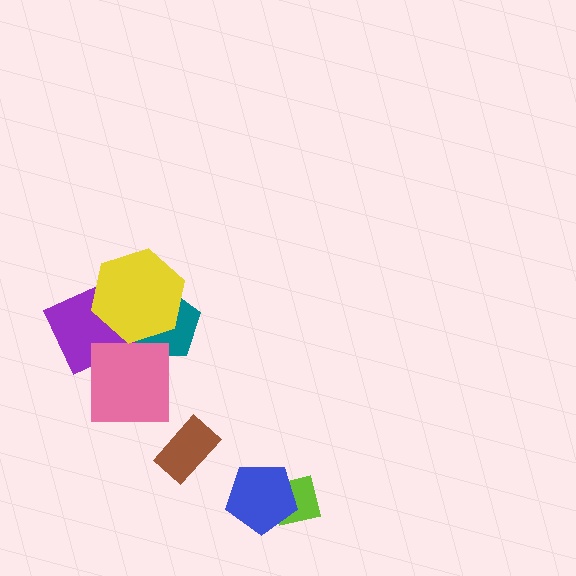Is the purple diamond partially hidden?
Yes, it is partially covered by another shape.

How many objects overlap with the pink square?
2 objects overlap with the pink square.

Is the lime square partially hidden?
Yes, it is partially covered by another shape.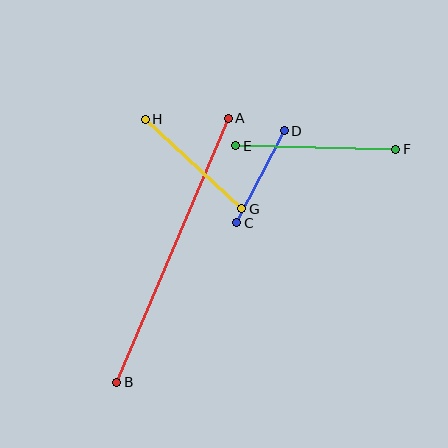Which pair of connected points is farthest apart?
Points A and B are farthest apart.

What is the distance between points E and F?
The distance is approximately 160 pixels.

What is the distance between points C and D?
The distance is approximately 103 pixels.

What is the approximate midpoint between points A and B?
The midpoint is at approximately (173, 250) pixels.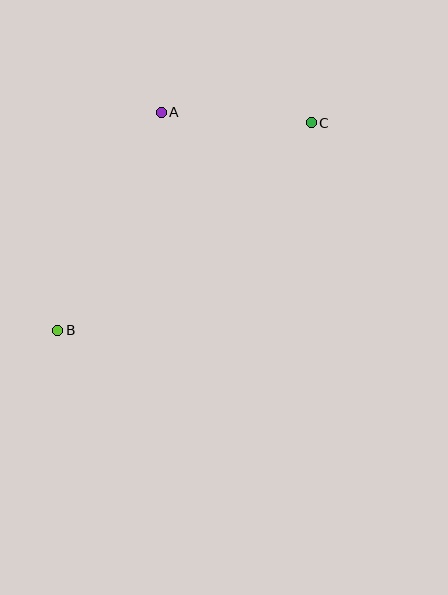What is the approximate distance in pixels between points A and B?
The distance between A and B is approximately 241 pixels.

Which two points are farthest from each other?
Points B and C are farthest from each other.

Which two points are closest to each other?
Points A and C are closest to each other.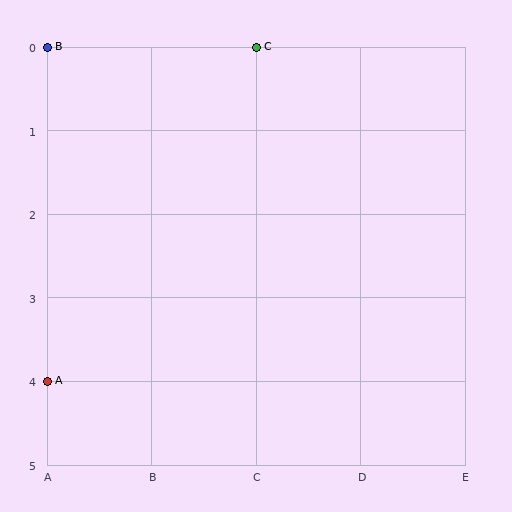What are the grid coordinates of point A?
Point A is at grid coordinates (A, 4).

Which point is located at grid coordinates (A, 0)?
Point B is at (A, 0).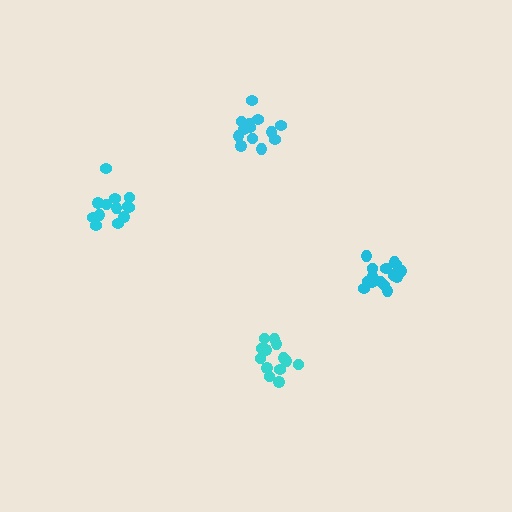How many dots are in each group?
Group 1: 17 dots, Group 2: 17 dots, Group 3: 13 dots, Group 4: 13 dots (60 total).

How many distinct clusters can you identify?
There are 4 distinct clusters.